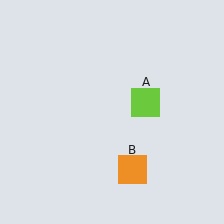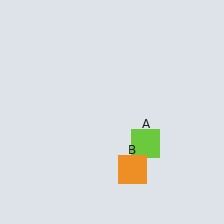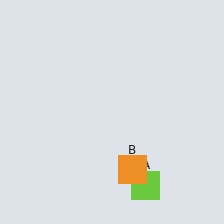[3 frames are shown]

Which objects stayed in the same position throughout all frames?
Orange square (object B) remained stationary.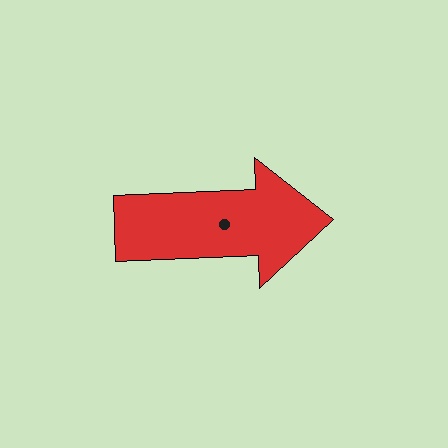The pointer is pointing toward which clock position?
Roughly 3 o'clock.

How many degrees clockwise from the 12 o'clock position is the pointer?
Approximately 88 degrees.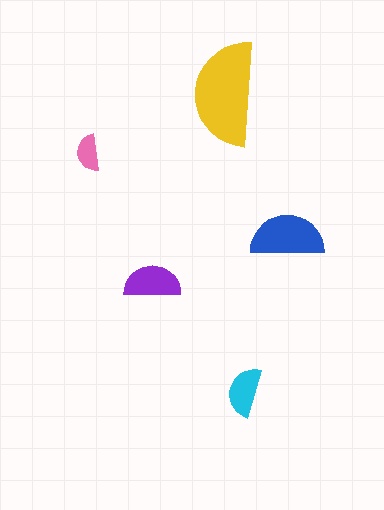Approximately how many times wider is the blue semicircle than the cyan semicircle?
About 1.5 times wider.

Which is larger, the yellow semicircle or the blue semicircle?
The yellow one.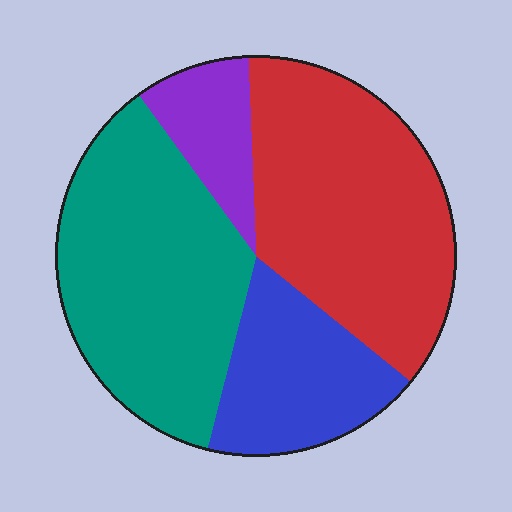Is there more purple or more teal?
Teal.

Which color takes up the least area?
Purple, at roughly 10%.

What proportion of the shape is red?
Red covers around 35% of the shape.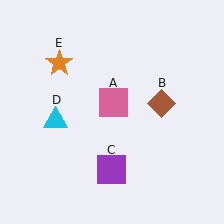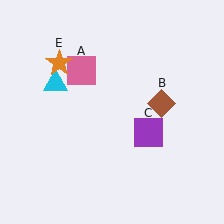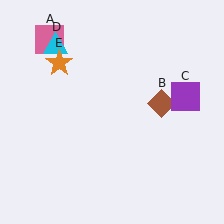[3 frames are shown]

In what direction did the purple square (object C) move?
The purple square (object C) moved up and to the right.